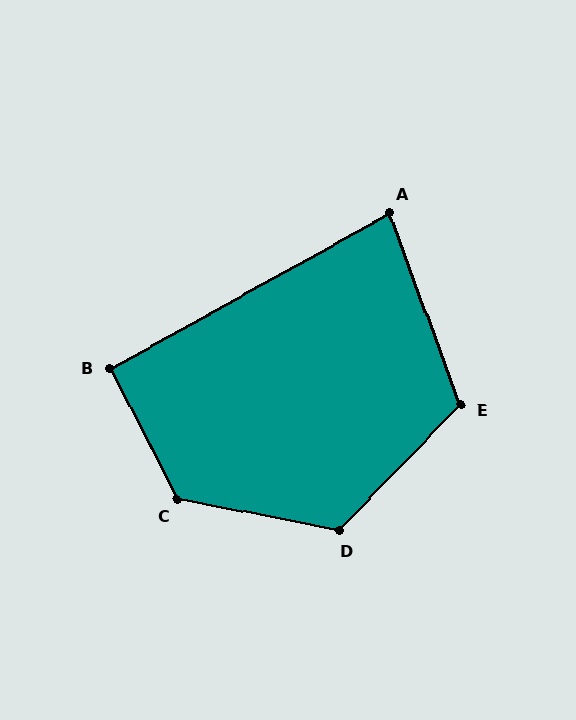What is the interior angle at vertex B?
Approximately 92 degrees (approximately right).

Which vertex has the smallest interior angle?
A, at approximately 81 degrees.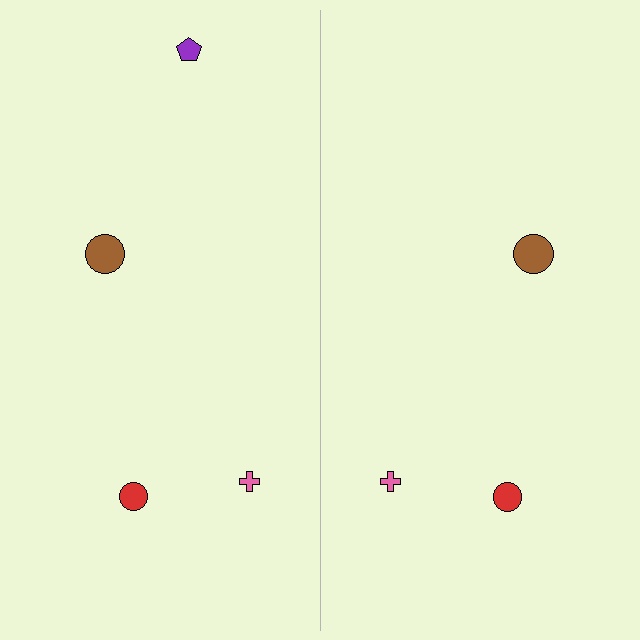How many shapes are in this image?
There are 7 shapes in this image.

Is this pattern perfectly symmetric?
No, the pattern is not perfectly symmetric. A purple pentagon is missing from the right side.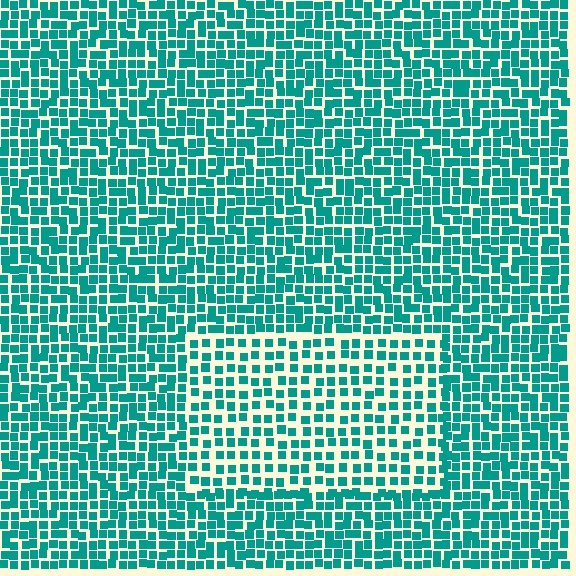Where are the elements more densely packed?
The elements are more densely packed outside the rectangle boundary.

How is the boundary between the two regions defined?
The boundary is defined by a change in element density (approximately 1.6x ratio). All elements are the same color, size, and shape.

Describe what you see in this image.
The image contains small teal elements arranged at two different densities. A rectangle-shaped region is visible where the elements are less densely packed than the surrounding area.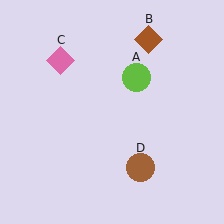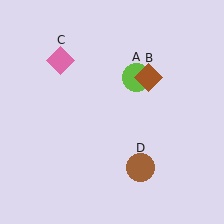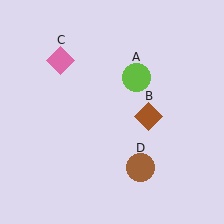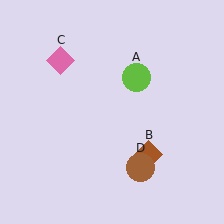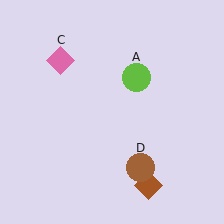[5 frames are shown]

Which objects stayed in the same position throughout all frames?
Lime circle (object A) and pink diamond (object C) and brown circle (object D) remained stationary.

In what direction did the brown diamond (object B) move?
The brown diamond (object B) moved down.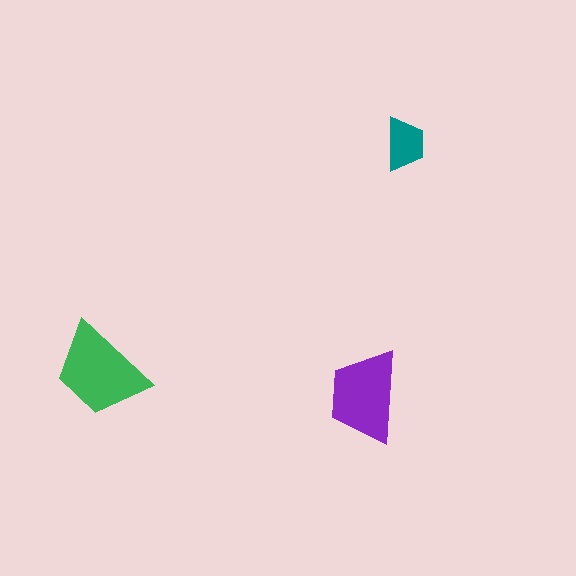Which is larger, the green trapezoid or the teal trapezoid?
The green one.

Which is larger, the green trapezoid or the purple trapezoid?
The green one.